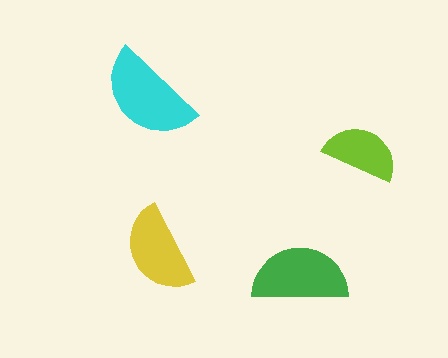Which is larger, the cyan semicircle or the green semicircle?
The cyan one.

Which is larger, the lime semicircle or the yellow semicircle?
The yellow one.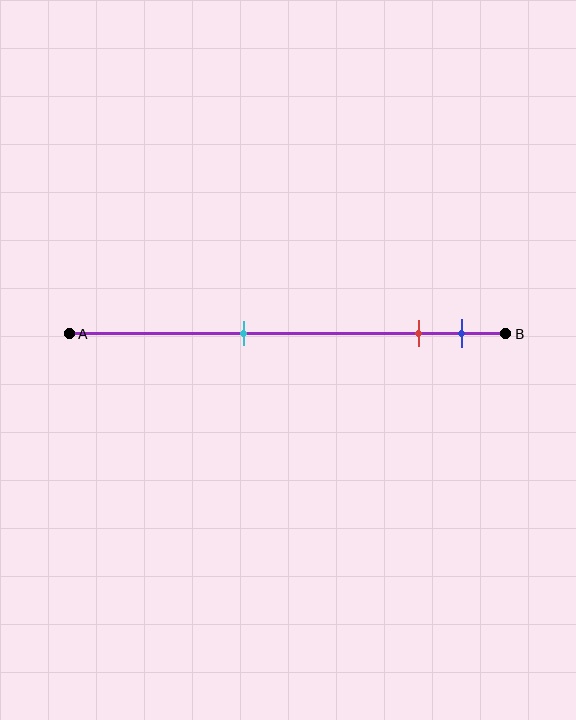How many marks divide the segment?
There are 3 marks dividing the segment.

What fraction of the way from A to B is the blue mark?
The blue mark is approximately 90% (0.9) of the way from A to B.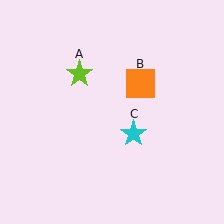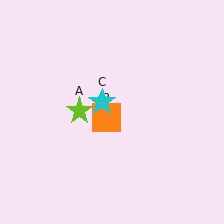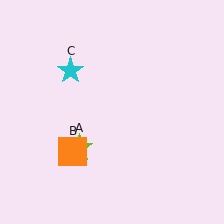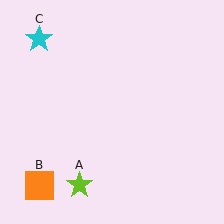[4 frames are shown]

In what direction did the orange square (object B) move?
The orange square (object B) moved down and to the left.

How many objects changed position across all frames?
3 objects changed position: lime star (object A), orange square (object B), cyan star (object C).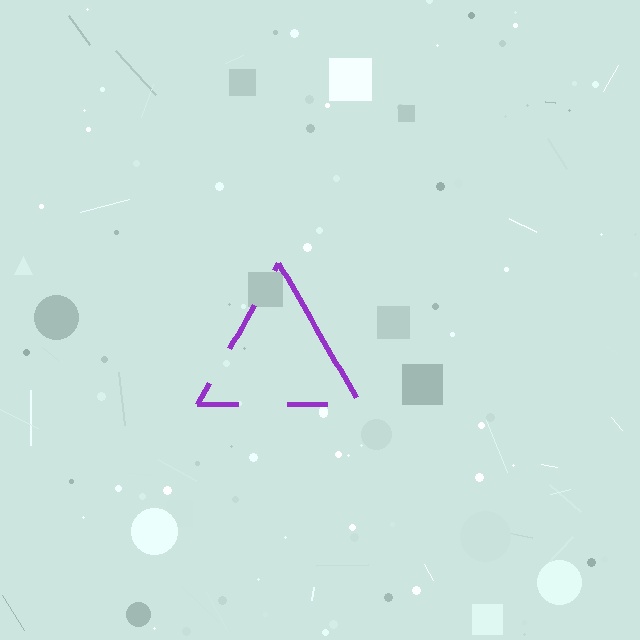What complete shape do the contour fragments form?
The contour fragments form a triangle.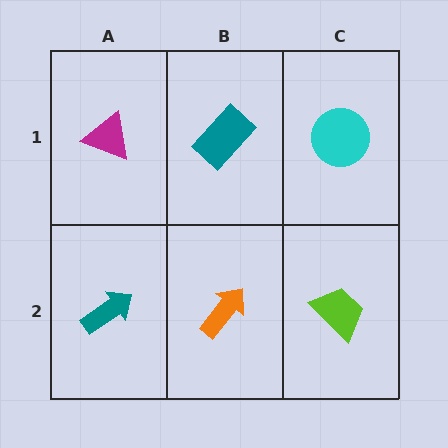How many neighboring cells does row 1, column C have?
2.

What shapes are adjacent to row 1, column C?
A lime trapezoid (row 2, column C), a teal rectangle (row 1, column B).